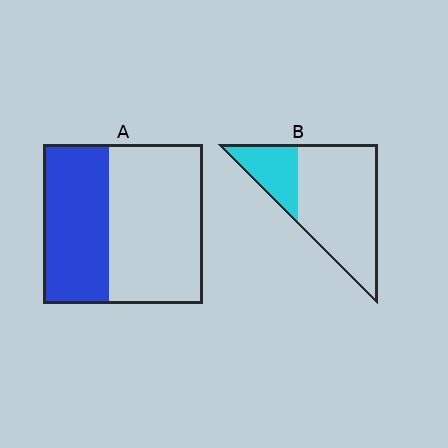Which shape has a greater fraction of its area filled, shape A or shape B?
Shape A.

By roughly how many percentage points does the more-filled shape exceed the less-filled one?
By roughly 15 percentage points (A over B).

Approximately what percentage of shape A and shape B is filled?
A is approximately 40% and B is approximately 25%.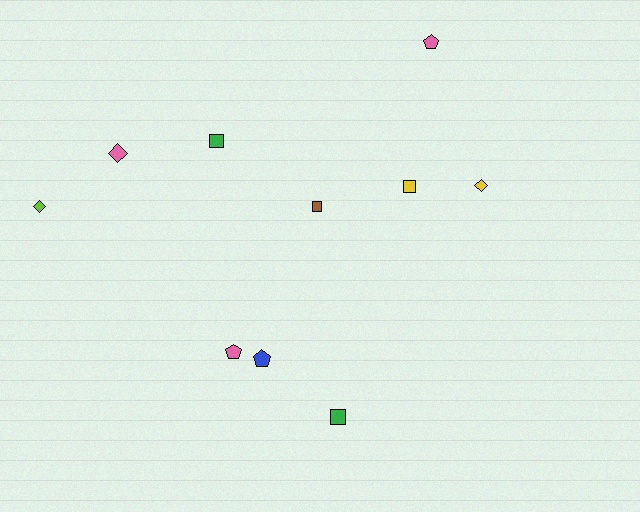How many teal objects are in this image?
There are no teal objects.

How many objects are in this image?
There are 10 objects.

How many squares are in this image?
There are 4 squares.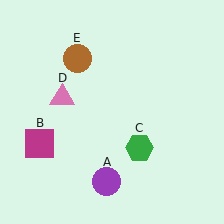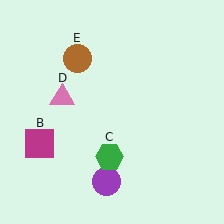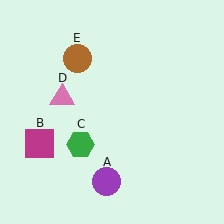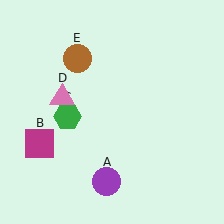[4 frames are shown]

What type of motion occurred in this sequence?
The green hexagon (object C) rotated clockwise around the center of the scene.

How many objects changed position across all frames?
1 object changed position: green hexagon (object C).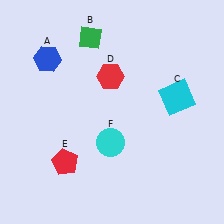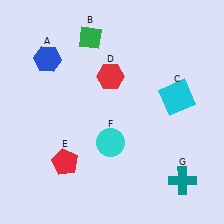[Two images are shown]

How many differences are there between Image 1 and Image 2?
There is 1 difference between the two images.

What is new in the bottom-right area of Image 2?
A teal cross (G) was added in the bottom-right area of Image 2.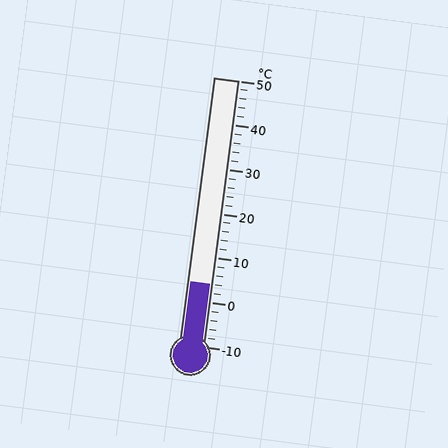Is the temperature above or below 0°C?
The temperature is above 0°C.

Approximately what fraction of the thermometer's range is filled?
The thermometer is filled to approximately 25% of its range.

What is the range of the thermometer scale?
The thermometer scale ranges from -10°C to 50°C.